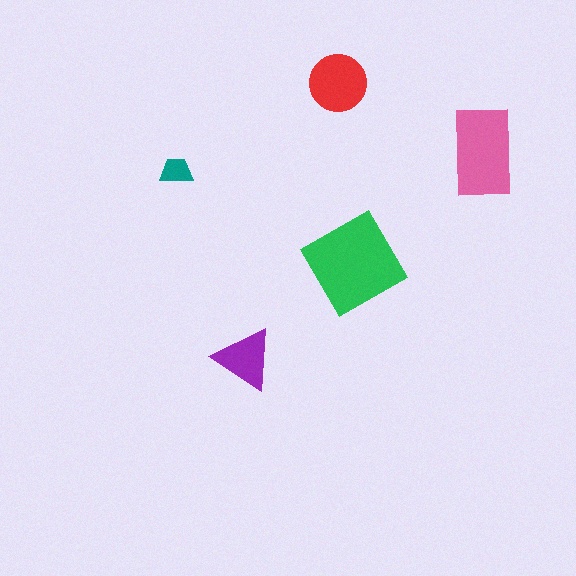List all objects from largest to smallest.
The green diamond, the pink rectangle, the red circle, the purple triangle, the teal trapezoid.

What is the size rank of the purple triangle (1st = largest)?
4th.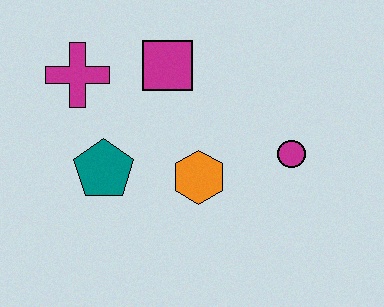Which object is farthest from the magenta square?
The magenta circle is farthest from the magenta square.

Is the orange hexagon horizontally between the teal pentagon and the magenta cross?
No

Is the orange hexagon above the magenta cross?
No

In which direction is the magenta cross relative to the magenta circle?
The magenta cross is to the left of the magenta circle.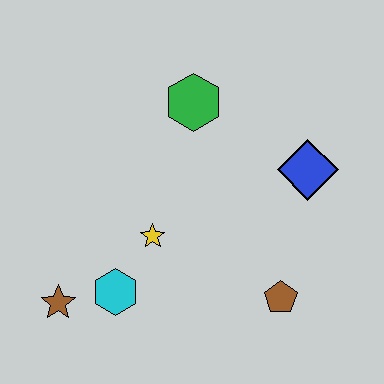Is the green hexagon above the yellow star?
Yes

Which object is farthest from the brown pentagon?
The brown star is farthest from the brown pentagon.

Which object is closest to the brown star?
The cyan hexagon is closest to the brown star.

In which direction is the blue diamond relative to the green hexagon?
The blue diamond is to the right of the green hexagon.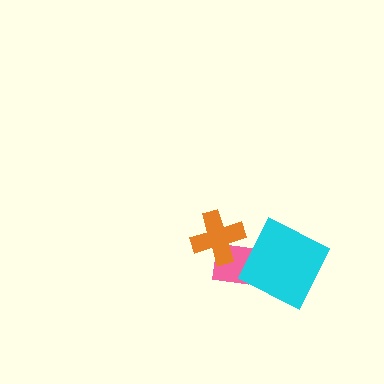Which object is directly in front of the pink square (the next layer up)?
The orange cross is directly in front of the pink square.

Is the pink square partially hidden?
Yes, it is partially covered by another shape.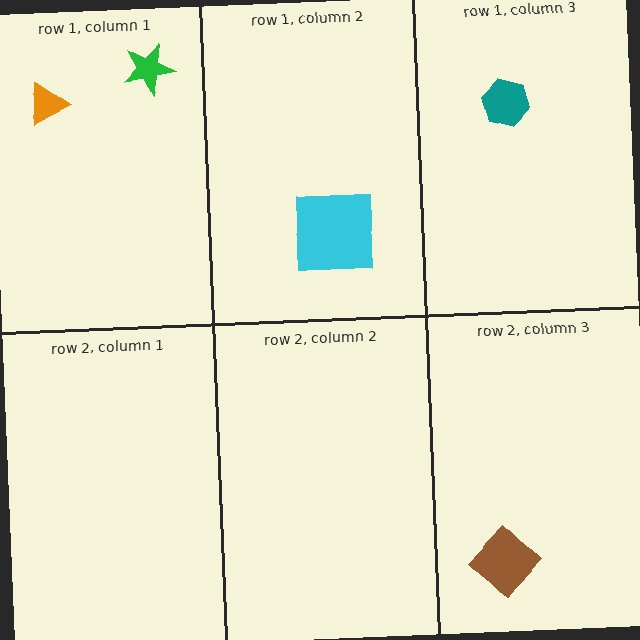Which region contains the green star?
The row 1, column 1 region.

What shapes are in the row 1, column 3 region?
The teal hexagon.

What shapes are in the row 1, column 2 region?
The cyan square.